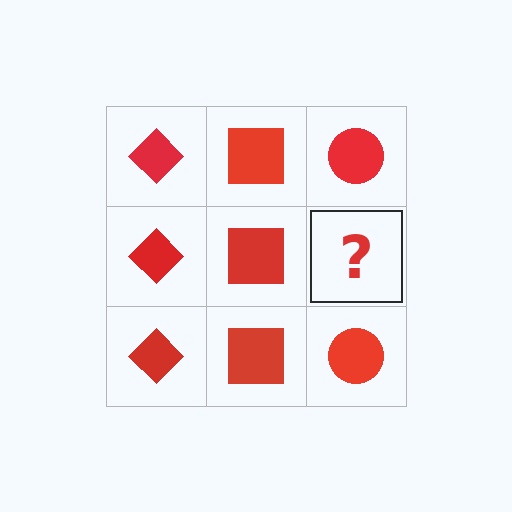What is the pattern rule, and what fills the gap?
The rule is that each column has a consistent shape. The gap should be filled with a red circle.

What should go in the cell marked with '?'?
The missing cell should contain a red circle.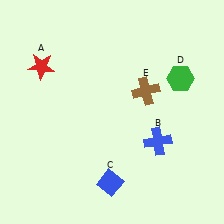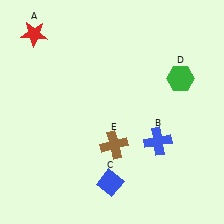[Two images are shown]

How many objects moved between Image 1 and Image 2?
2 objects moved between the two images.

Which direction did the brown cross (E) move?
The brown cross (E) moved down.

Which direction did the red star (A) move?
The red star (A) moved up.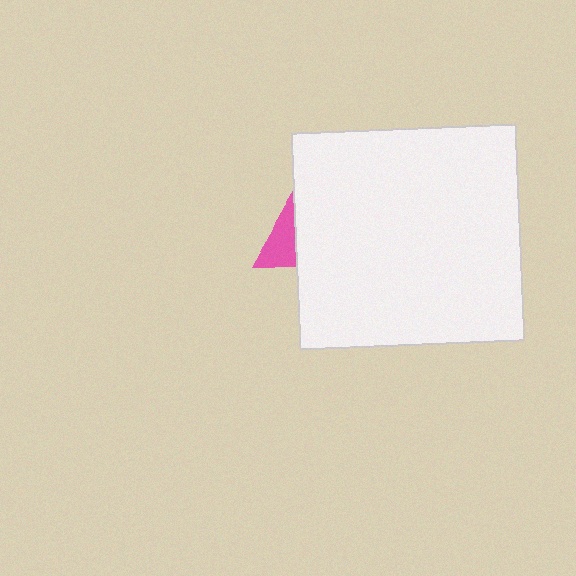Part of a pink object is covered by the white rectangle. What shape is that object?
It is a triangle.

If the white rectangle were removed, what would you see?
You would see the complete pink triangle.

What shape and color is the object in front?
The object in front is a white rectangle.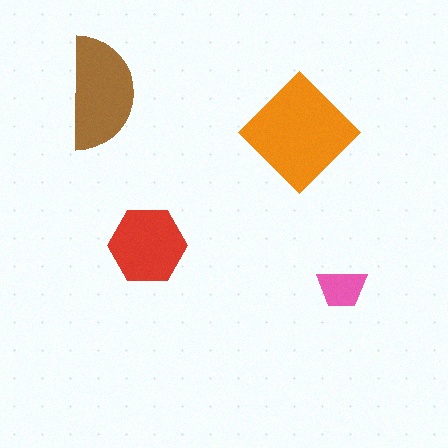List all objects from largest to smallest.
The orange diamond, the brown semicircle, the red hexagon, the pink trapezoid.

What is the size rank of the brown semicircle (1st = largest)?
2nd.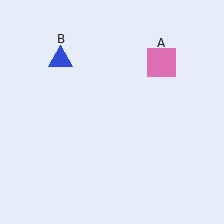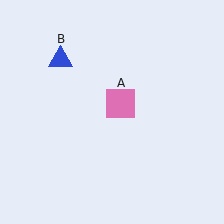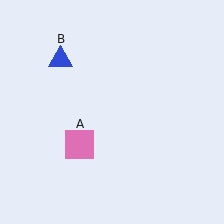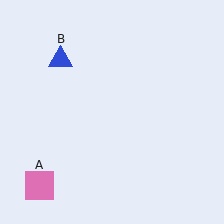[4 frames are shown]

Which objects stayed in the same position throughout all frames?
Blue triangle (object B) remained stationary.